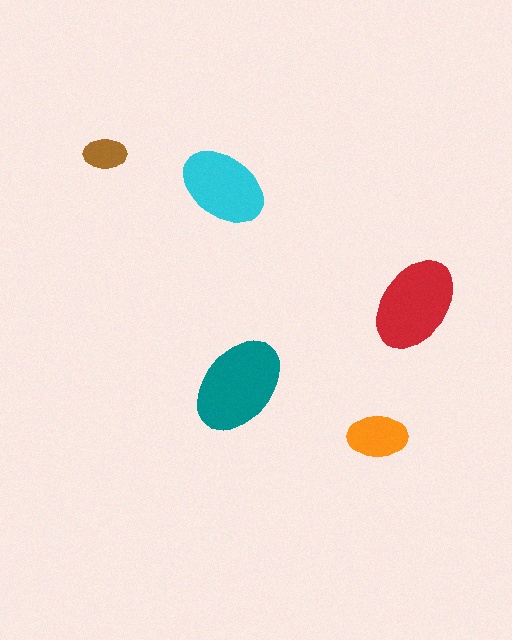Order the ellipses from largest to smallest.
the teal one, the red one, the cyan one, the orange one, the brown one.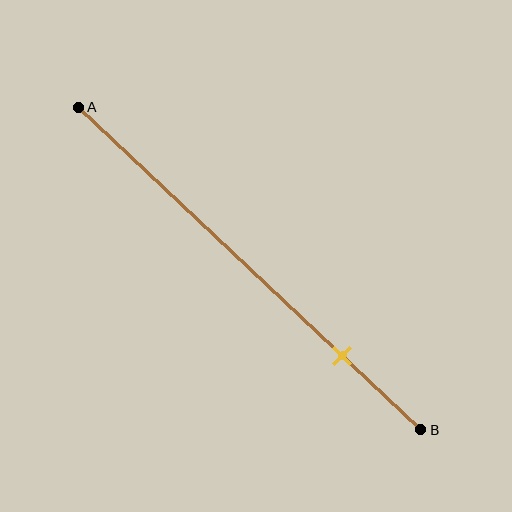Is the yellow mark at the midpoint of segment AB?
No, the mark is at about 75% from A, not at the 50% midpoint.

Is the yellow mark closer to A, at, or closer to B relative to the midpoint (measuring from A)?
The yellow mark is closer to point B than the midpoint of segment AB.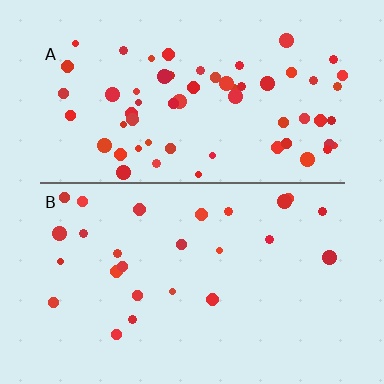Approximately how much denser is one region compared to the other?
Approximately 2.4× — region A over region B.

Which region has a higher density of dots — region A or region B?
A (the top).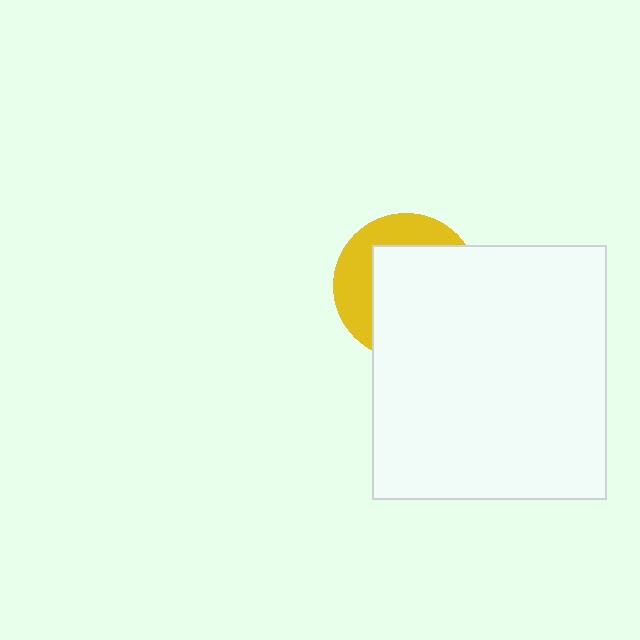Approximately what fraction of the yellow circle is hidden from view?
Roughly 65% of the yellow circle is hidden behind the white rectangle.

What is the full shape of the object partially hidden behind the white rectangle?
The partially hidden object is a yellow circle.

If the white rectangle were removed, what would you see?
You would see the complete yellow circle.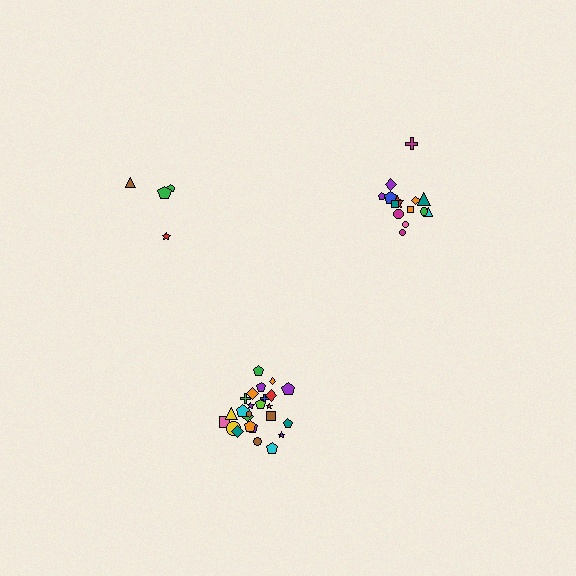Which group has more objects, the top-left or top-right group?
The top-right group.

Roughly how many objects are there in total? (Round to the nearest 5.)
Roughly 45 objects in total.